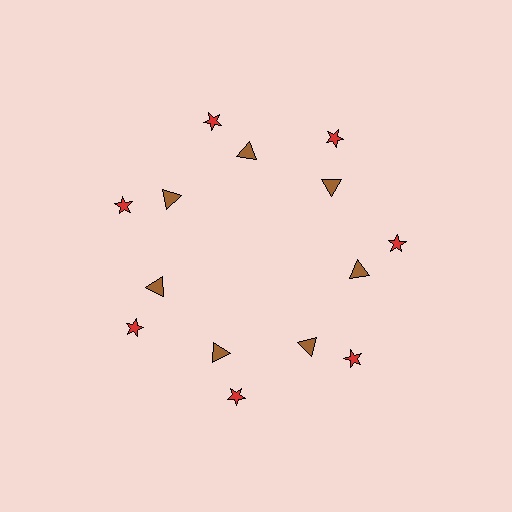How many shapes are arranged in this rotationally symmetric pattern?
There are 14 shapes, arranged in 7 groups of 2.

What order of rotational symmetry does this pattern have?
This pattern has 7-fold rotational symmetry.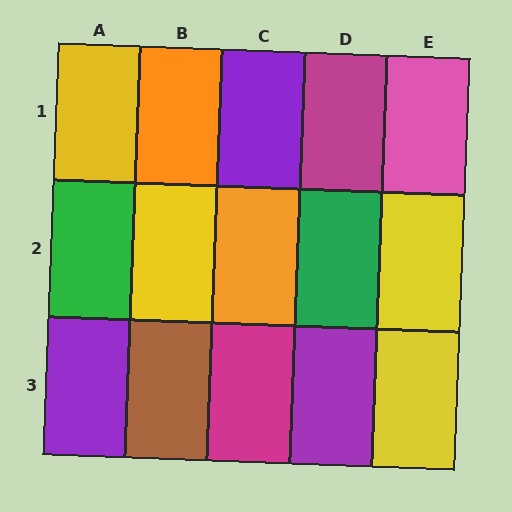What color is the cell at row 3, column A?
Purple.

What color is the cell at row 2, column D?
Green.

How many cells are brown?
1 cell is brown.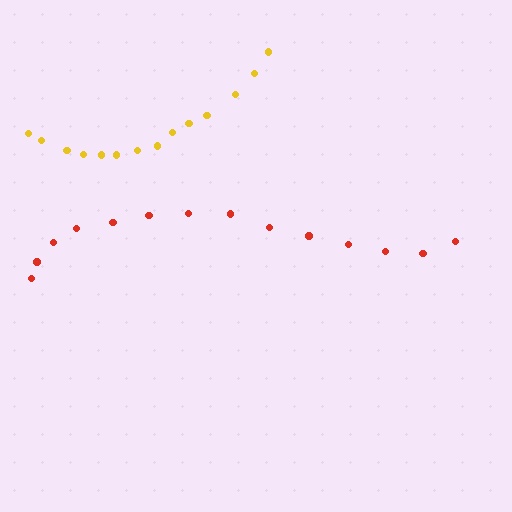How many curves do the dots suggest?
There are 2 distinct paths.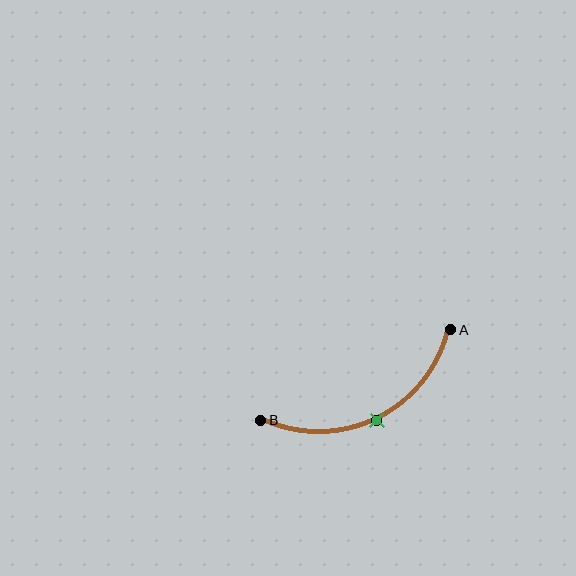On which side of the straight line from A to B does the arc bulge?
The arc bulges below the straight line connecting A and B.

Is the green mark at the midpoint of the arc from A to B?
Yes. The green mark lies on the arc at equal arc-length from both A and B — it is the arc midpoint.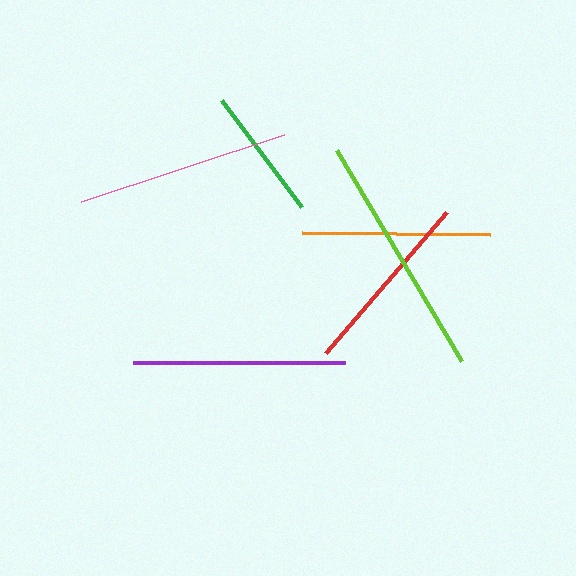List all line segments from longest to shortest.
From longest to shortest: lime, pink, purple, orange, red, green.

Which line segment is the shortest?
The green line is the shortest at approximately 134 pixels.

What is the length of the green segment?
The green segment is approximately 134 pixels long.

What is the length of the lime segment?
The lime segment is approximately 245 pixels long.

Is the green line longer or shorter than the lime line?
The lime line is longer than the green line.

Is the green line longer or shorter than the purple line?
The purple line is longer than the green line.